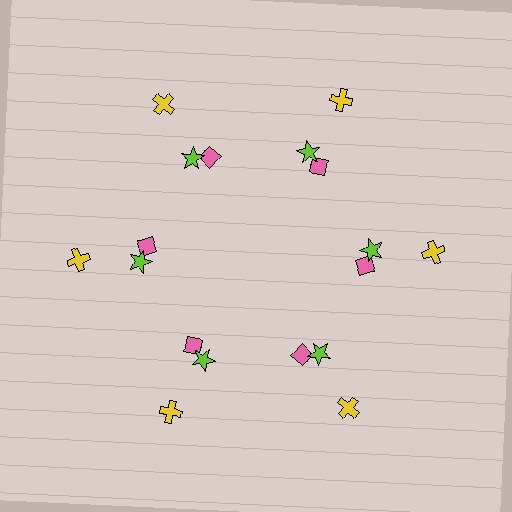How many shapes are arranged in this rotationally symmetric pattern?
There are 18 shapes, arranged in 6 groups of 3.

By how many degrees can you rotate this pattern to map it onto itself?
The pattern maps onto itself every 60 degrees of rotation.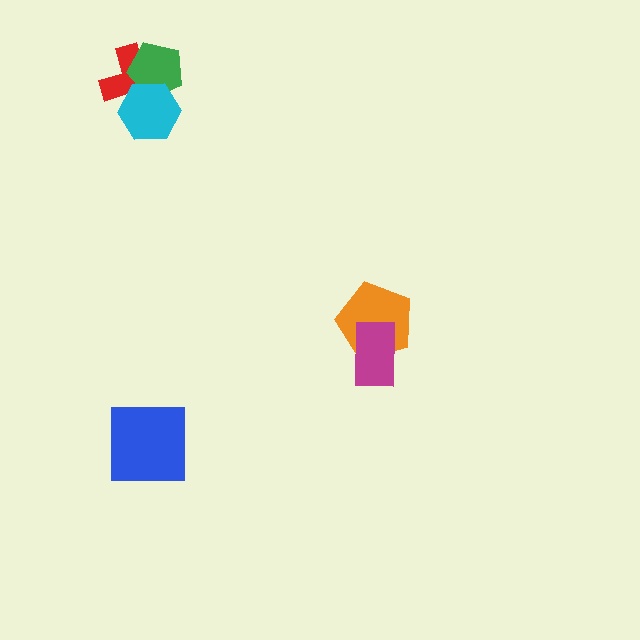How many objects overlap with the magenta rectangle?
1 object overlaps with the magenta rectangle.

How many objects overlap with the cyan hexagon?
2 objects overlap with the cyan hexagon.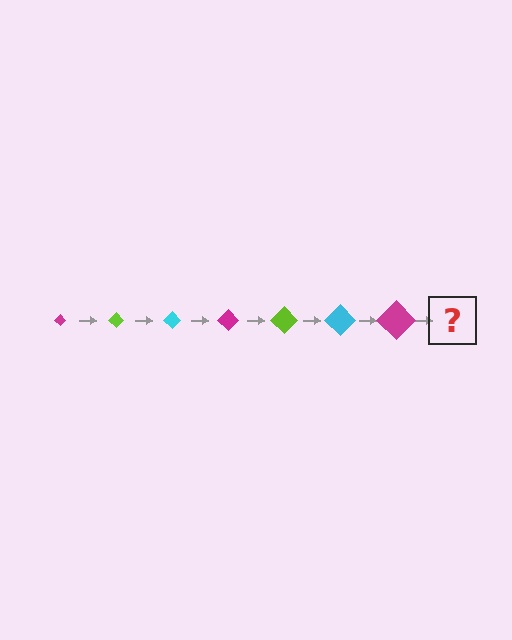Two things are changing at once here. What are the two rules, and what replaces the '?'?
The two rules are that the diamond grows larger each step and the color cycles through magenta, lime, and cyan. The '?' should be a lime diamond, larger than the previous one.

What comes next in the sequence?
The next element should be a lime diamond, larger than the previous one.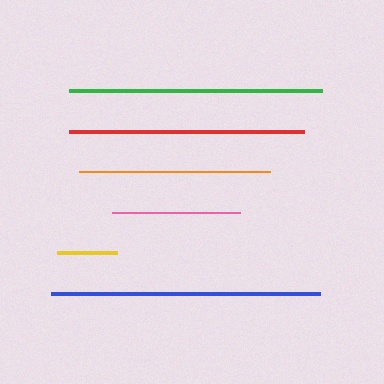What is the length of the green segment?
The green segment is approximately 253 pixels long.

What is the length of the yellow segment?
The yellow segment is approximately 61 pixels long.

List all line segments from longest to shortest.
From longest to shortest: blue, green, red, orange, pink, yellow.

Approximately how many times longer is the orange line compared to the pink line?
The orange line is approximately 1.5 times the length of the pink line.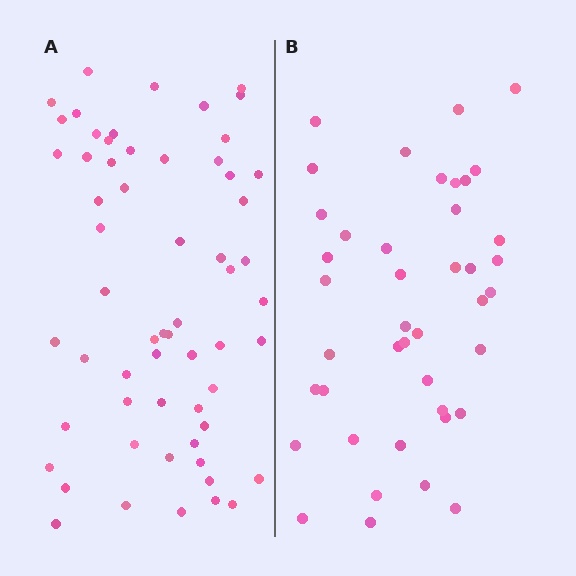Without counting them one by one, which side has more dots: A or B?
Region A (the left region) has more dots.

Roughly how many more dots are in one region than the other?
Region A has approximately 20 more dots than region B.